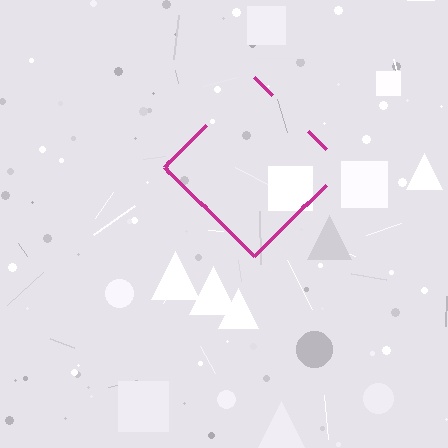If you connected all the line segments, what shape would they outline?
They would outline a diamond.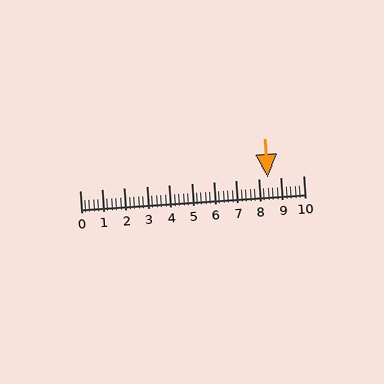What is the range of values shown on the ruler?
The ruler shows values from 0 to 10.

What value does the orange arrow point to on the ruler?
The orange arrow points to approximately 8.4.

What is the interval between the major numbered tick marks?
The major tick marks are spaced 1 units apart.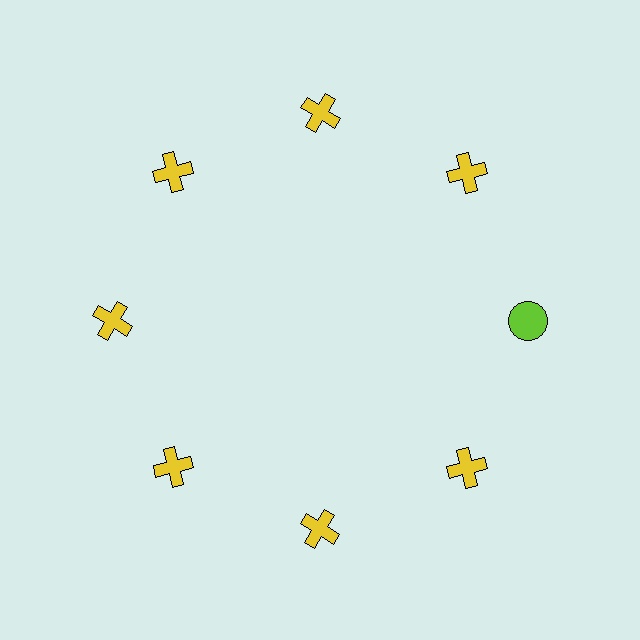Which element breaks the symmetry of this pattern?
The lime circle at roughly the 3 o'clock position breaks the symmetry. All other shapes are yellow crosses.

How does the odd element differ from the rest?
It differs in both color (lime instead of yellow) and shape (circle instead of cross).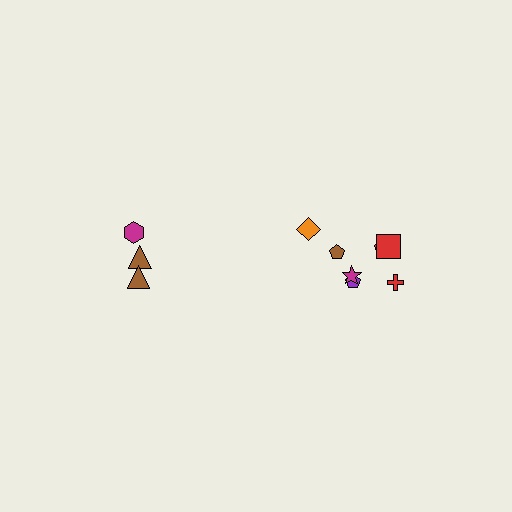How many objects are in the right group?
There are 7 objects.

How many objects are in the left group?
There are 3 objects.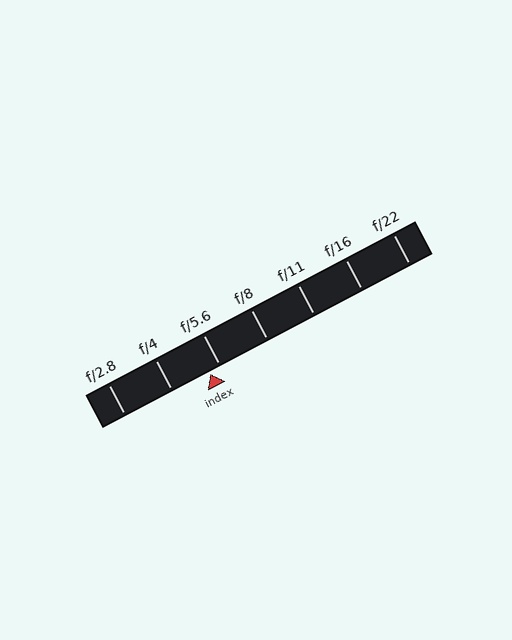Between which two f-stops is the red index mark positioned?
The index mark is between f/4 and f/5.6.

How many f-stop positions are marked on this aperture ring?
There are 7 f-stop positions marked.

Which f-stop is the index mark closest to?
The index mark is closest to f/5.6.